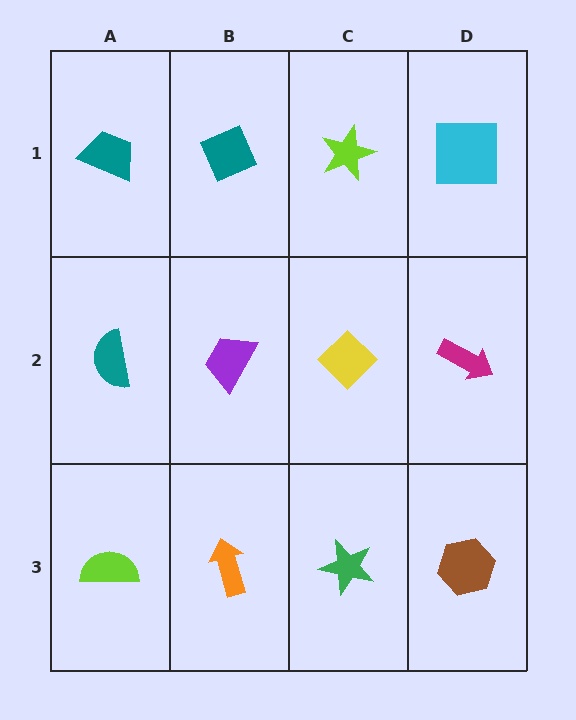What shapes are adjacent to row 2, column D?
A cyan square (row 1, column D), a brown hexagon (row 3, column D), a yellow diamond (row 2, column C).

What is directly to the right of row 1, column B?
A lime star.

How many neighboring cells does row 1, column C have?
3.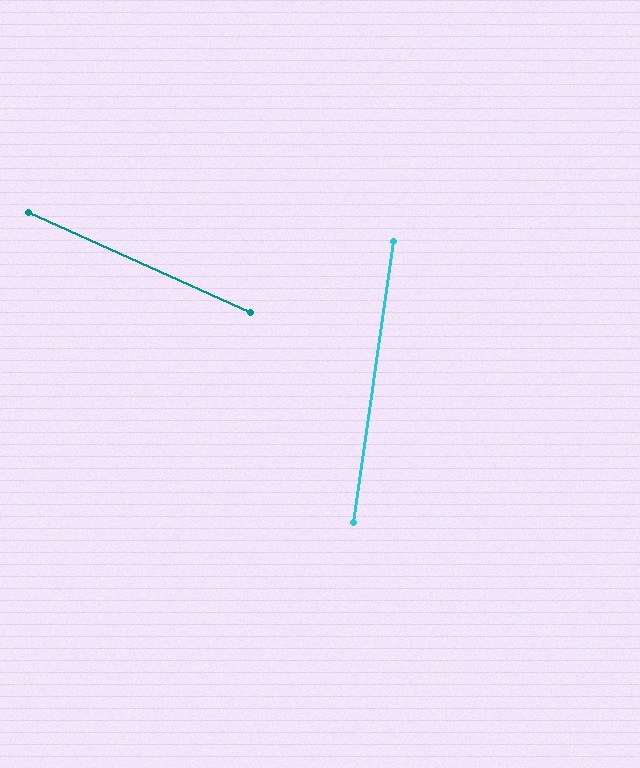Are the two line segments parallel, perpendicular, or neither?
Neither parallel nor perpendicular — they differ by about 74°.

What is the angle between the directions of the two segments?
Approximately 74 degrees.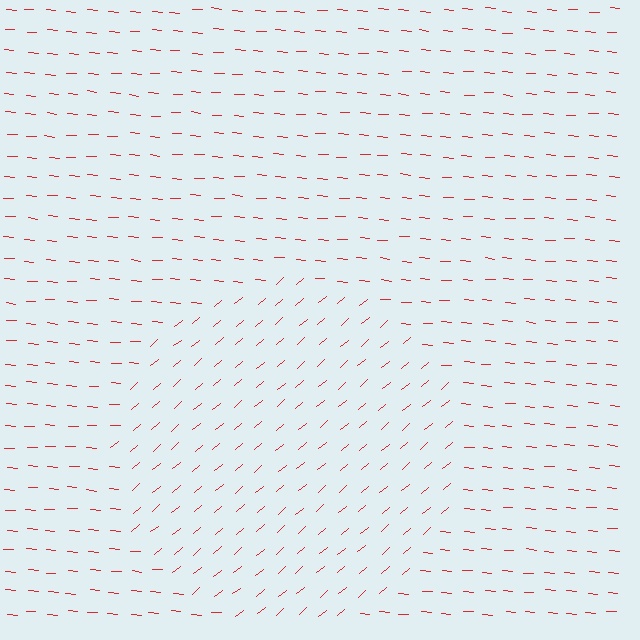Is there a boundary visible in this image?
Yes, there is a texture boundary formed by a change in line orientation.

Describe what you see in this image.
The image is filled with small red line segments. A circle region in the image has lines oriented differently from the surrounding lines, creating a visible texture boundary.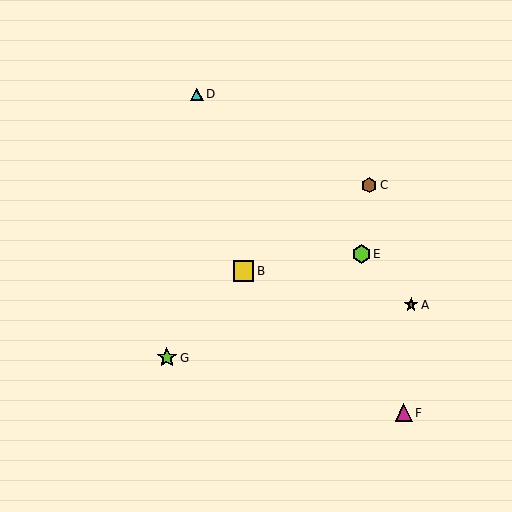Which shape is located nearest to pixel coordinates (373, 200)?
The brown hexagon (labeled C) at (369, 185) is nearest to that location.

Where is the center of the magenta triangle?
The center of the magenta triangle is at (404, 413).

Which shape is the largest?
The yellow square (labeled B) is the largest.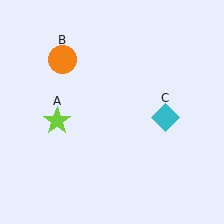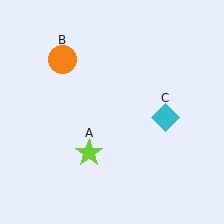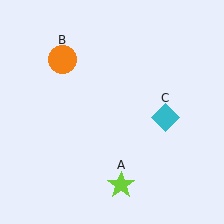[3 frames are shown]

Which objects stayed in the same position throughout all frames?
Orange circle (object B) and cyan diamond (object C) remained stationary.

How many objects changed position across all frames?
1 object changed position: lime star (object A).